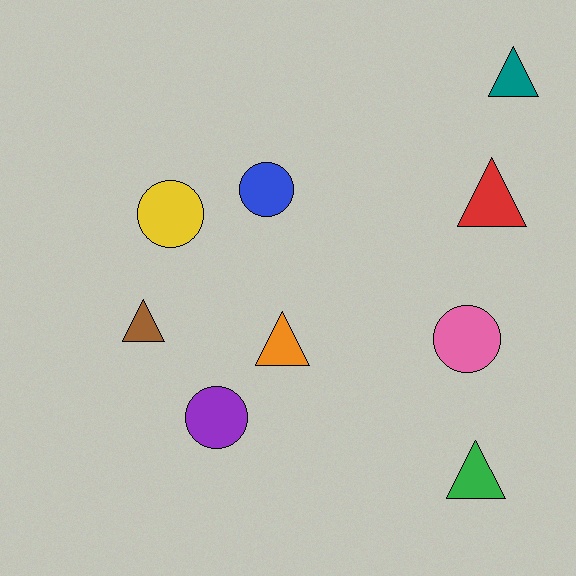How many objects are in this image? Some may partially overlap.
There are 9 objects.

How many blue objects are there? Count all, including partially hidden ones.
There is 1 blue object.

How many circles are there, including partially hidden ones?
There are 4 circles.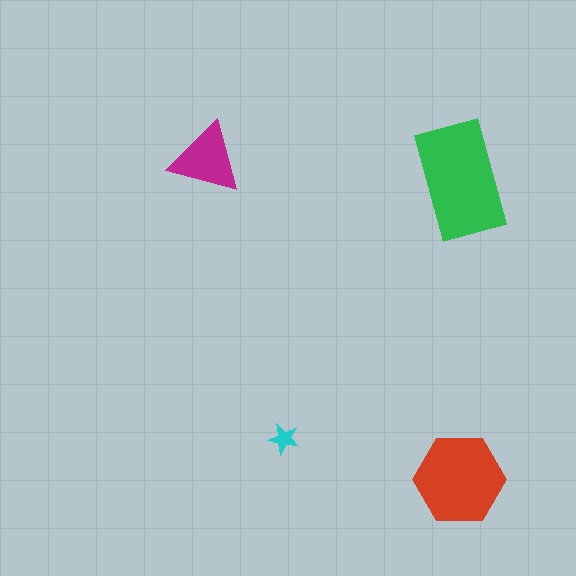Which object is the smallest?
The cyan star.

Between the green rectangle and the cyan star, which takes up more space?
The green rectangle.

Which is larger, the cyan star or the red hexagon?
The red hexagon.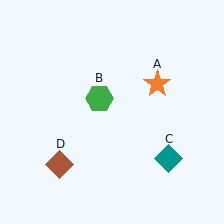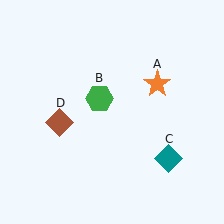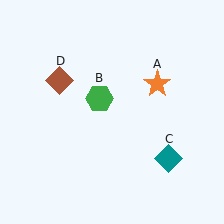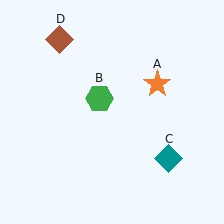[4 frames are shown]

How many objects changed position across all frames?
1 object changed position: brown diamond (object D).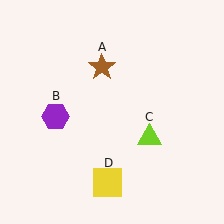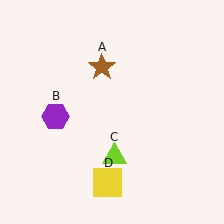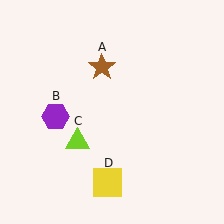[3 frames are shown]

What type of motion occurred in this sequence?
The lime triangle (object C) rotated clockwise around the center of the scene.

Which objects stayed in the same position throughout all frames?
Brown star (object A) and purple hexagon (object B) and yellow square (object D) remained stationary.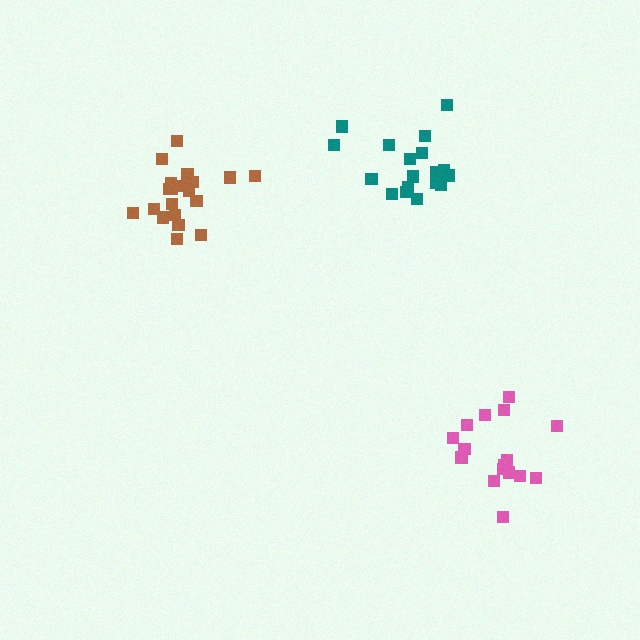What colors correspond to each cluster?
The clusters are colored: teal, pink, brown.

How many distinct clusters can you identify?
There are 3 distinct clusters.